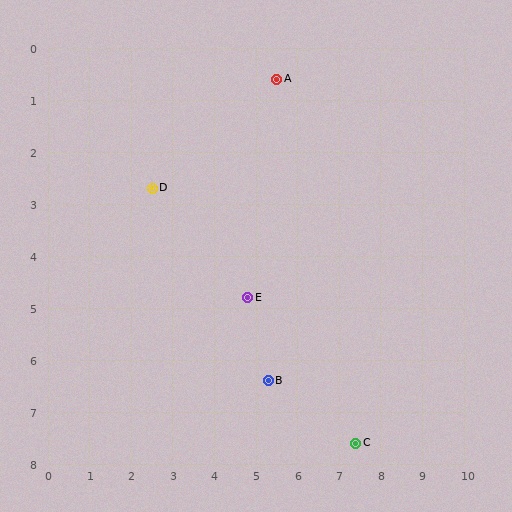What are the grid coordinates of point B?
Point B is at approximately (5.3, 6.4).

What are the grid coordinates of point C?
Point C is at approximately (7.4, 7.6).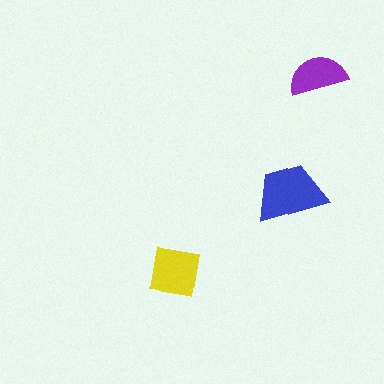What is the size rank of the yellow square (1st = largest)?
2nd.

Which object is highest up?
The purple semicircle is topmost.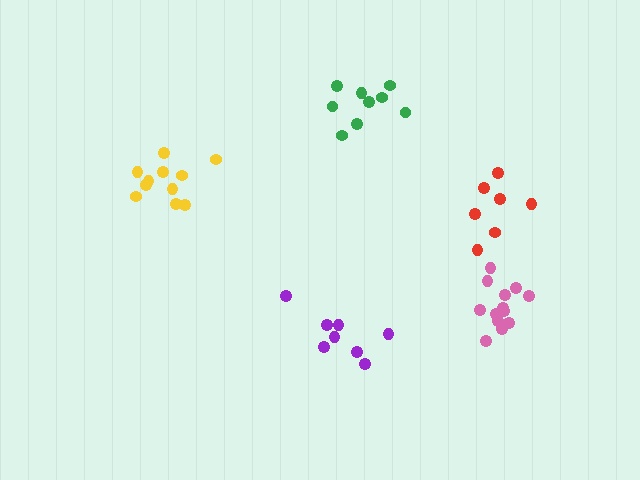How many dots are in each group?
Group 1: 8 dots, Group 2: 9 dots, Group 3: 11 dots, Group 4: 13 dots, Group 5: 7 dots (48 total).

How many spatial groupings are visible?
There are 5 spatial groupings.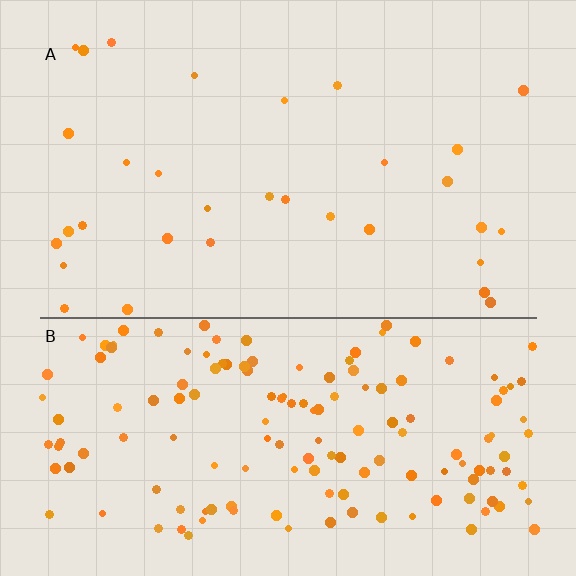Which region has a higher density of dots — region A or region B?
B (the bottom).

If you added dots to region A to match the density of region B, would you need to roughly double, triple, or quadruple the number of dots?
Approximately quadruple.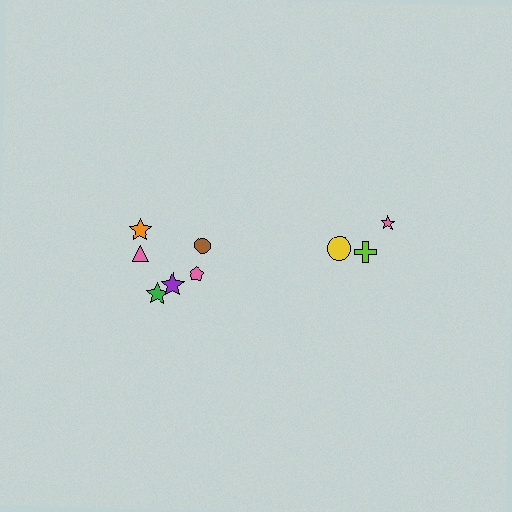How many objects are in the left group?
There are 6 objects.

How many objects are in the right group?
There are 3 objects.